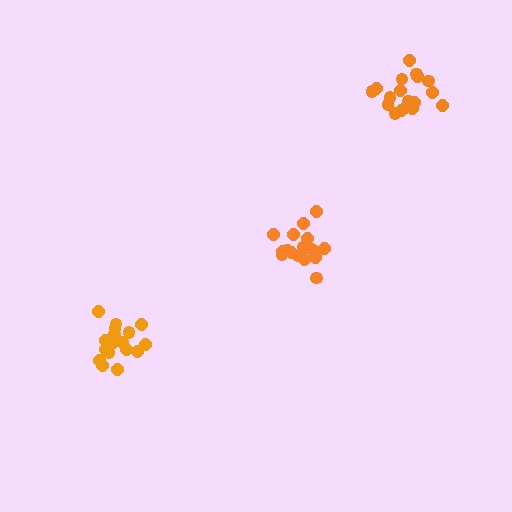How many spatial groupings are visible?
There are 3 spatial groupings.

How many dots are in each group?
Group 1: 17 dots, Group 2: 18 dots, Group 3: 18 dots (53 total).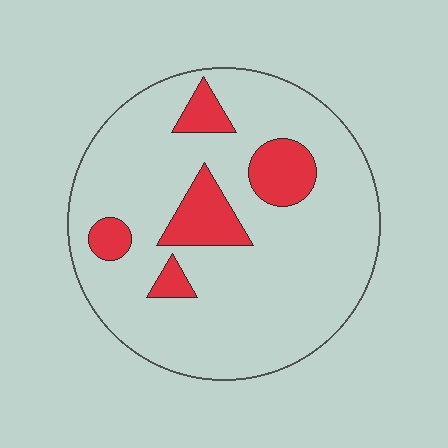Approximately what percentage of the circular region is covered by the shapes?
Approximately 15%.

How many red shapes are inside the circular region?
5.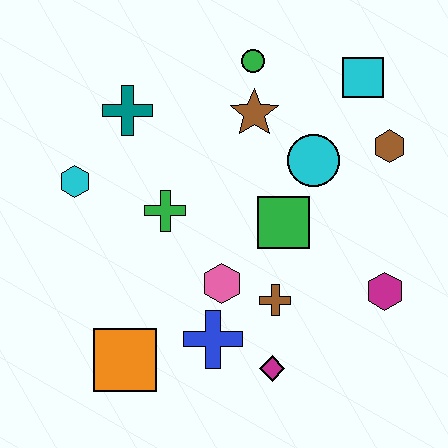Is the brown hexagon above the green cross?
Yes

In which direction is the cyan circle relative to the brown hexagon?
The cyan circle is to the left of the brown hexagon.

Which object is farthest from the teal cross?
The magenta hexagon is farthest from the teal cross.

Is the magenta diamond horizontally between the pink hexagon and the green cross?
No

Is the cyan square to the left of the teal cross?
No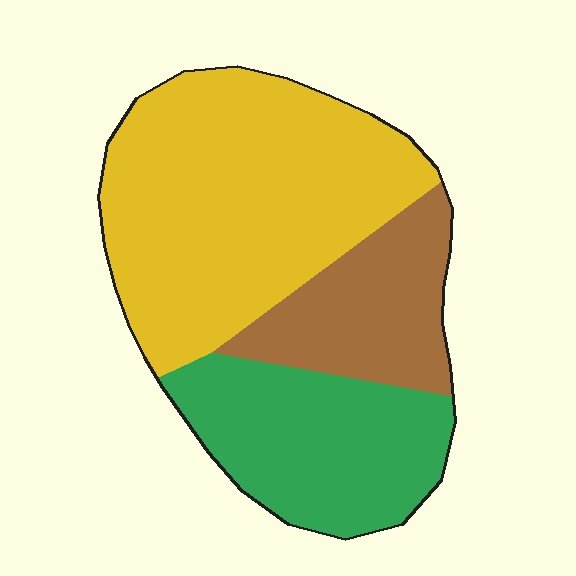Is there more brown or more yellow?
Yellow.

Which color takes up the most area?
Yellow, at roughly 50%.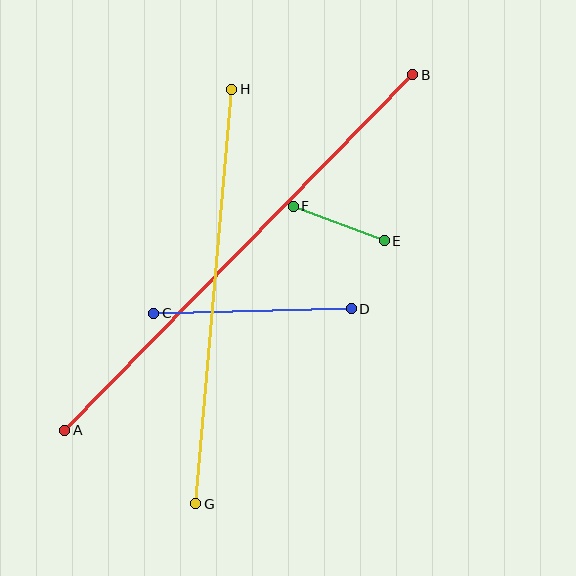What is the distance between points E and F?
The distance is approximately 98 pixels.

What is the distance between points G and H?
The distance is approximately 416 pixels.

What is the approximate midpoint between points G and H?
The midpoint is at approximately (214, 297) pixels.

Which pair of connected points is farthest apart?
Points A and B are farthest apart.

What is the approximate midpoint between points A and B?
The midpoint is at approximately (239, 253) pixels.